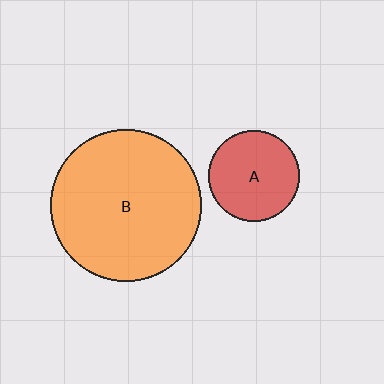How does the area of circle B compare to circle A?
Approximately 2.8 times.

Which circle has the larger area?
Circle B (orange).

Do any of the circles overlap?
No, none of the circles overlap.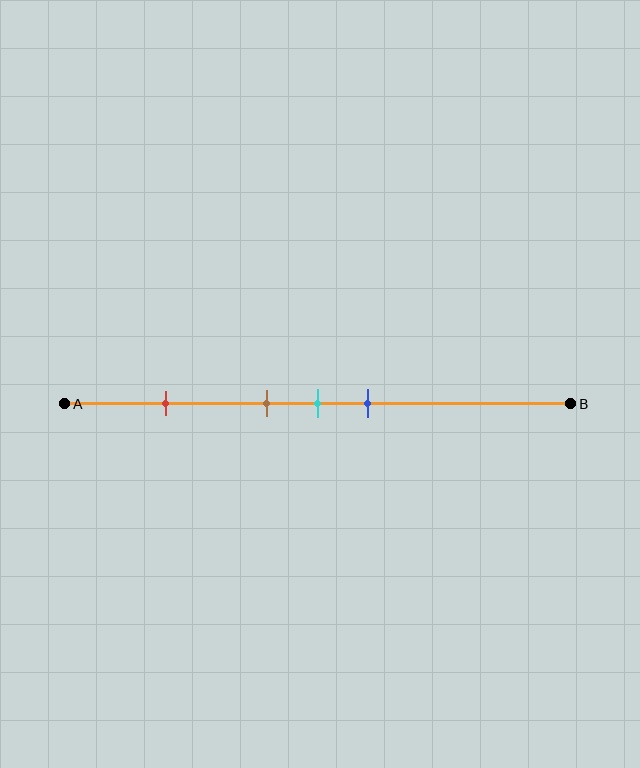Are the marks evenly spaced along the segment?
No, the marks are not evenly spaced.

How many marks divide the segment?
There are 4 marks dividing the segment.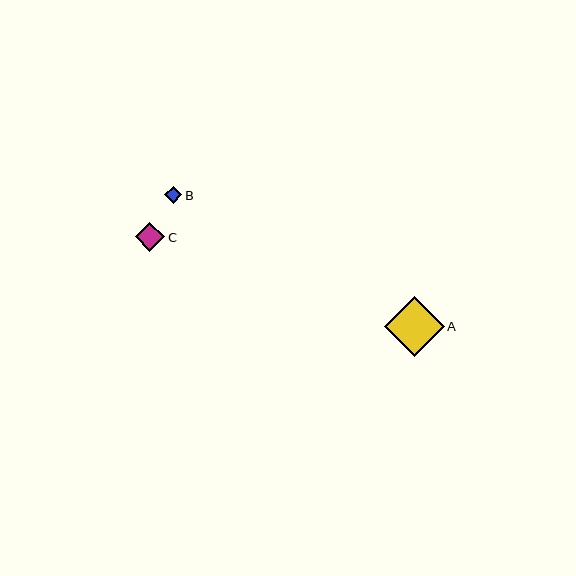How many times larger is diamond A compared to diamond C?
Diamond A is approximately 2.0 times the size of diamond C.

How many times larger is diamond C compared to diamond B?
Diamond C is approximately 1.7 times the size of diamond B.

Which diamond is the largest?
Diamond A is the largest with a size of approximately 60 pixels.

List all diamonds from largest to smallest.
From largest to smallest: A, C, B.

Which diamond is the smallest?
Diamond B is the smallest with a size of approximately 17 pixels.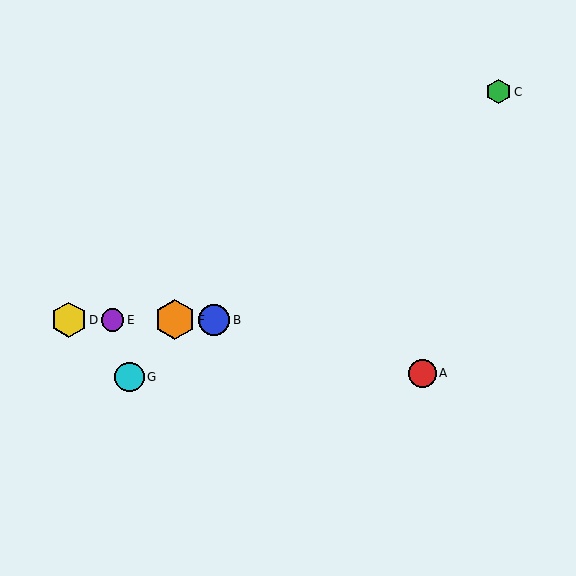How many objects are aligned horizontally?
4 objects (B, D, E, F) are aligned horizontally.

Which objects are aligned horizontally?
Objects B, D, E, F are aligned horizontally.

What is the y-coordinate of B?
Object B is at y≈320.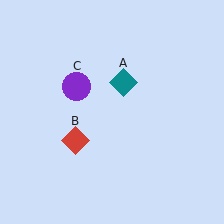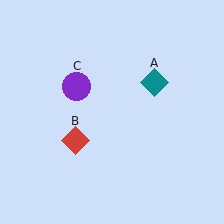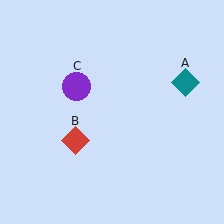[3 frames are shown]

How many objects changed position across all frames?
1 object changed position: teal diamond (object A).